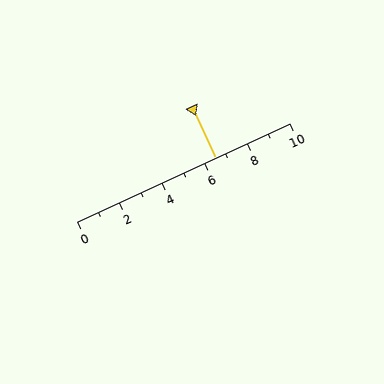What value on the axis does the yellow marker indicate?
The marker indicates approximately 6.5.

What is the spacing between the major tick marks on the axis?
The major ticks are spaced 2 apart.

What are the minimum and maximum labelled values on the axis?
The axis runs from 0 to 10.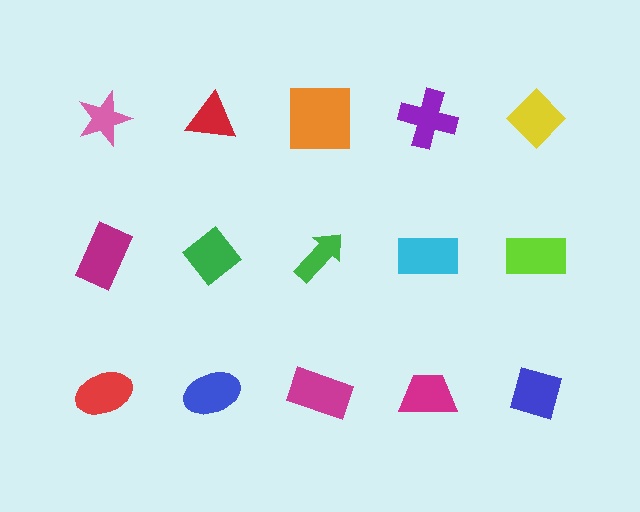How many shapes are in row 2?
5 shapes.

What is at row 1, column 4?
A purple cross.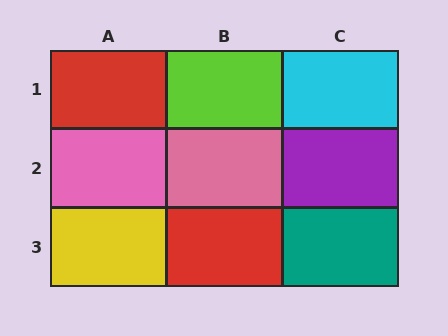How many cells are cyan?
1 cell is cyan.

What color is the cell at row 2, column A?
Pink.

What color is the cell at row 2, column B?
Pink.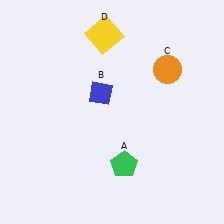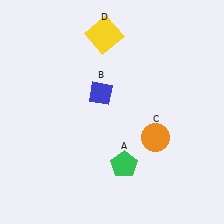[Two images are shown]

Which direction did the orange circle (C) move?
The orange circle (C) moved down.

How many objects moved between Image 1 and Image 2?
1 object moved between the two images.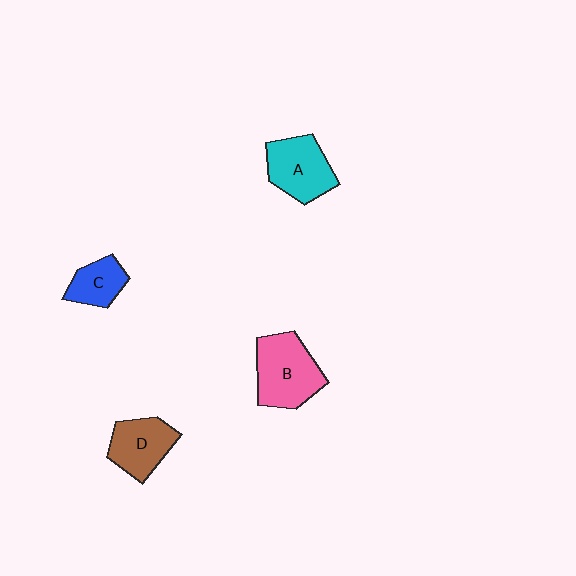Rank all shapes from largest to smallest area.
From largest to smallest: B (pink), A (cyan), D (brown), C (blue).